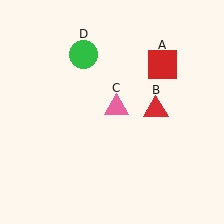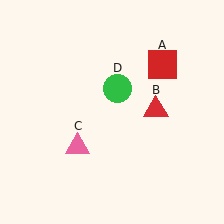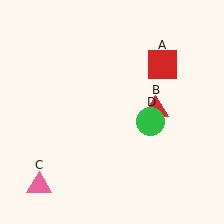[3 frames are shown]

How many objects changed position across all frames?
2 objects changed position: pink triangle (object C), green circle (object D).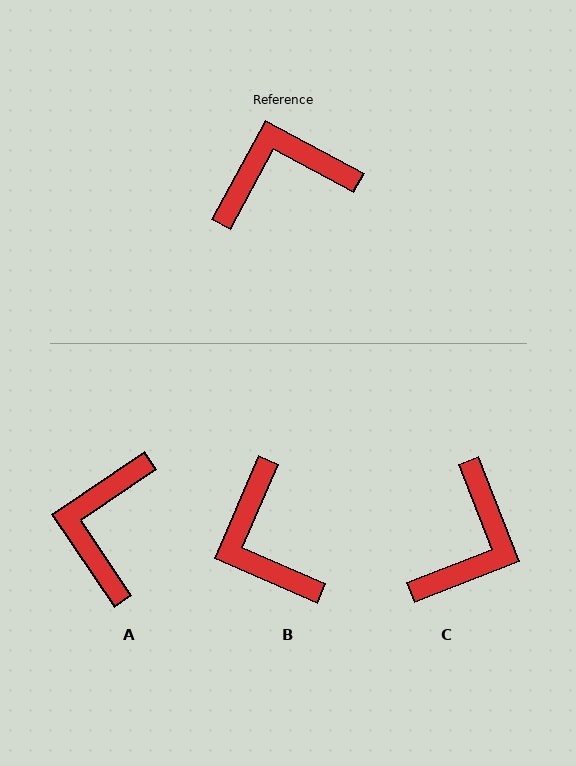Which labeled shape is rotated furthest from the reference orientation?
C, about 130 degrees away.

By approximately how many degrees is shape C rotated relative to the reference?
Approximately 130 degrees clockwise.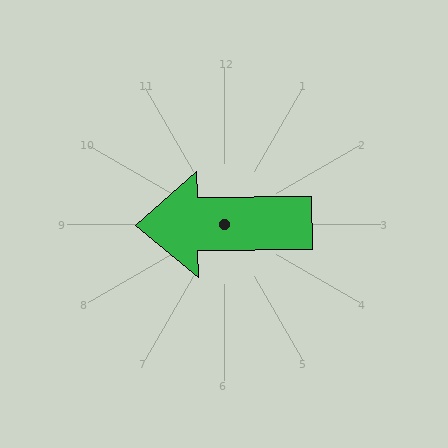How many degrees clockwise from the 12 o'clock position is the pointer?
Approximately 269 degrees.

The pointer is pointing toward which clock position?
Roughly 9 o'clock.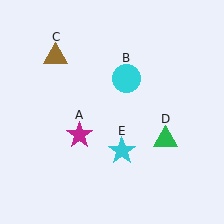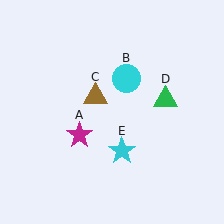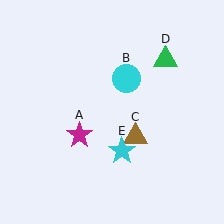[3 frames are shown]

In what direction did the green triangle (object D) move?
The green triangle (object D) moved up.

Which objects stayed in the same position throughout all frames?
Magenta star (object A) and cyan circle (object B) and cyan star (object E) remained stationary.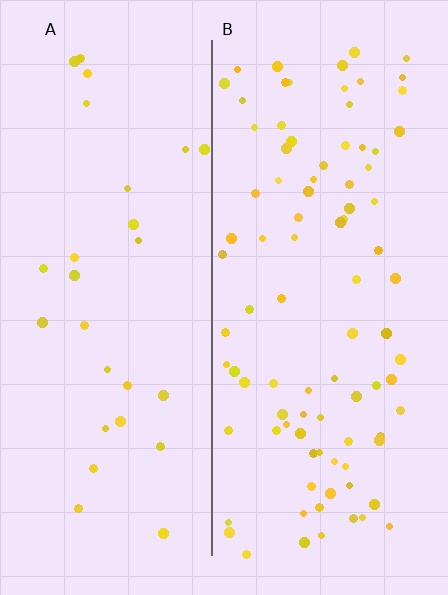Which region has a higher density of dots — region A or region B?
B (the right).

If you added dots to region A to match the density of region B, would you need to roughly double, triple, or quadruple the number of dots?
Approximately triple.